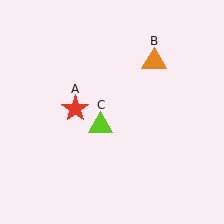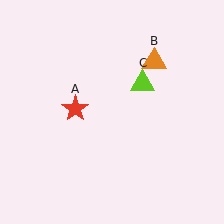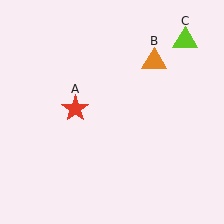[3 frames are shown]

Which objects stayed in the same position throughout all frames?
Red star (object A) and orange triangle (object B) remained stationary.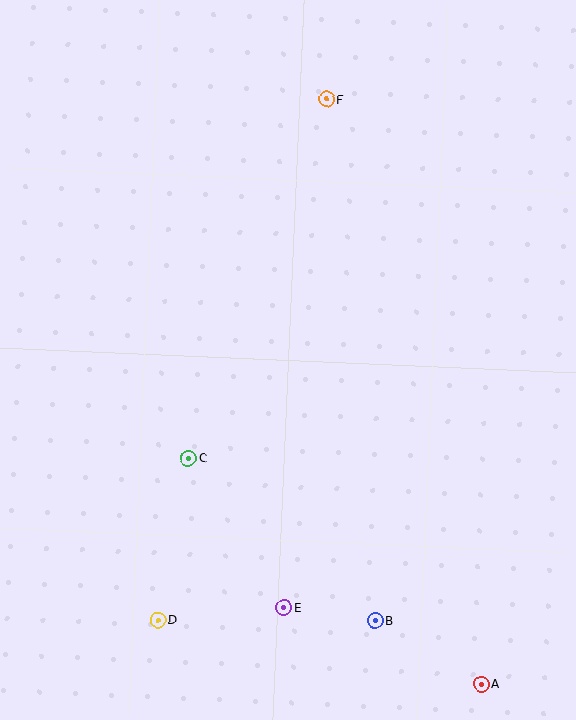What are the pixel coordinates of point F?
Point F is at (327, 99).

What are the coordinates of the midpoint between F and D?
The midpoint between F and D is at (242, 360).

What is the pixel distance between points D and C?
The distance between D and C is 165 pixels.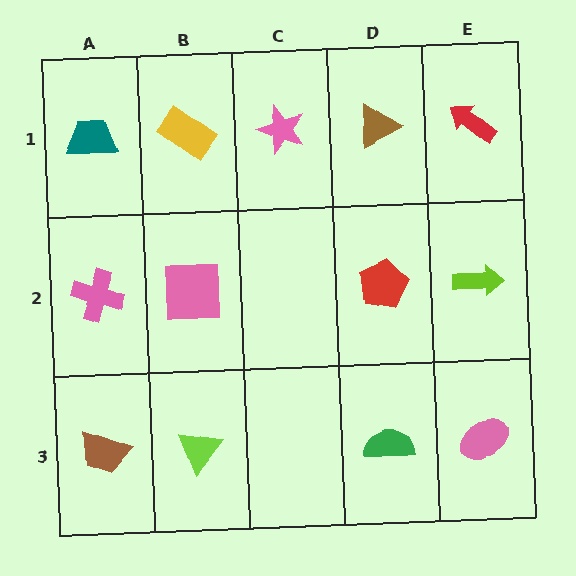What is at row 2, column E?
A lime arrow.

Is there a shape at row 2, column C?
No, that cell is empty.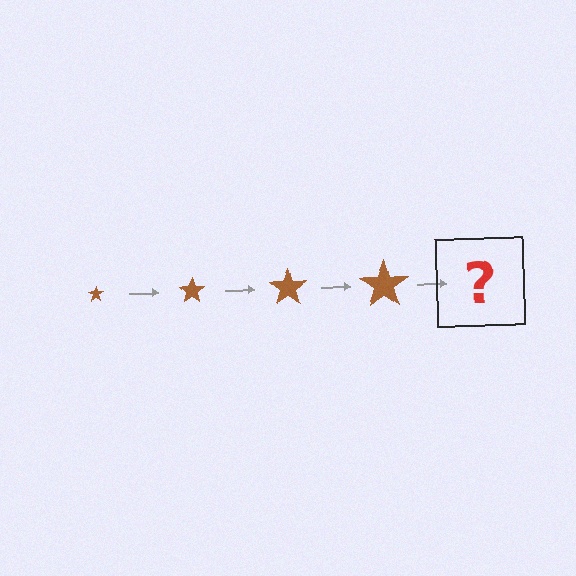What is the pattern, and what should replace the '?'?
The pattern is that the star gets progressively larger each step. The '?' should be a brown star, larger than the previous one.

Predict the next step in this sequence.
The next step is a brown star, larger than the previous one.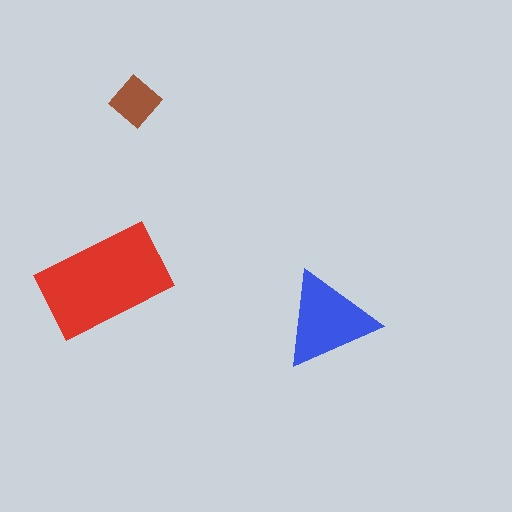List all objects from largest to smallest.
The red rectangle, the blue triangle, the brown diamond.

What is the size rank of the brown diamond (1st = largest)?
3rd.